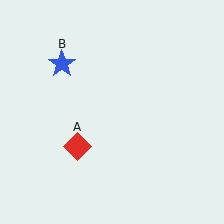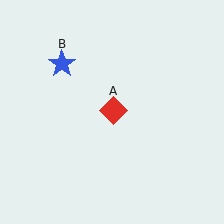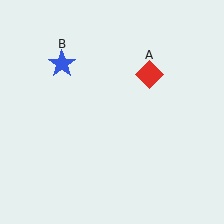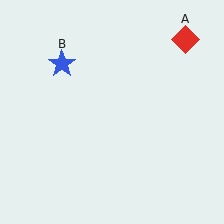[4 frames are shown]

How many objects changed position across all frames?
1 object changed position: red diamond (object A).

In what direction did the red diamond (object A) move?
The red diamond (object A) moved up and to the right.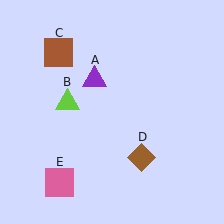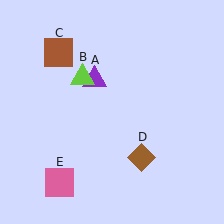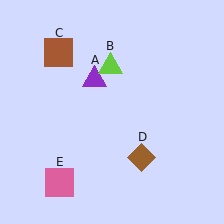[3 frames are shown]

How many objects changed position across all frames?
1 object changed position: lime triangle (object B).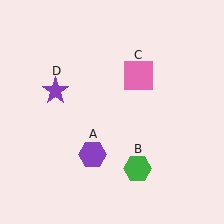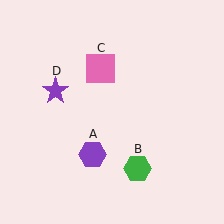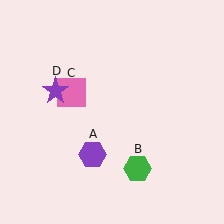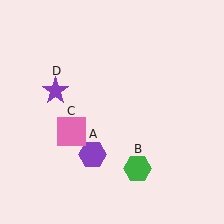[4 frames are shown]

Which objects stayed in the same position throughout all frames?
Purple hexagon (object A) and green hexagon (object B) and purple star (object D) remained stationary.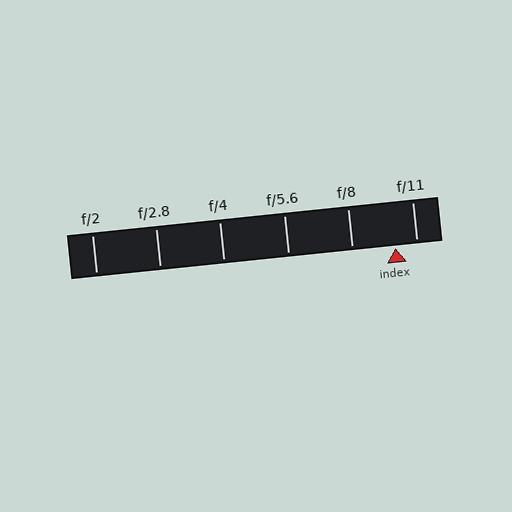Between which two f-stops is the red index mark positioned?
The index mark is between f/8 and f/11.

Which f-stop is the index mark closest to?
The index mark is closest to f/11.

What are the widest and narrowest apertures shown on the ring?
The widest aperture shown is f/2 and the narrowest is f/11.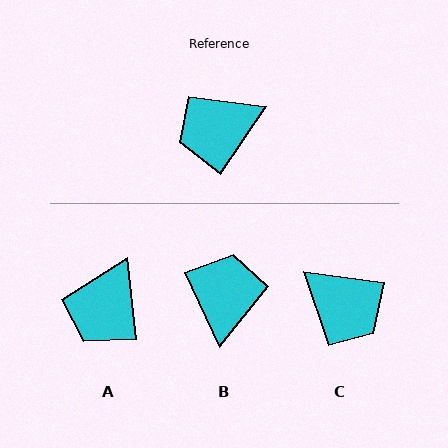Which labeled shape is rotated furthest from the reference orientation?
B, about 121 degrees away.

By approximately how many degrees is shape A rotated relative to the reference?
Approximately 39 degrees counter-clockwise.